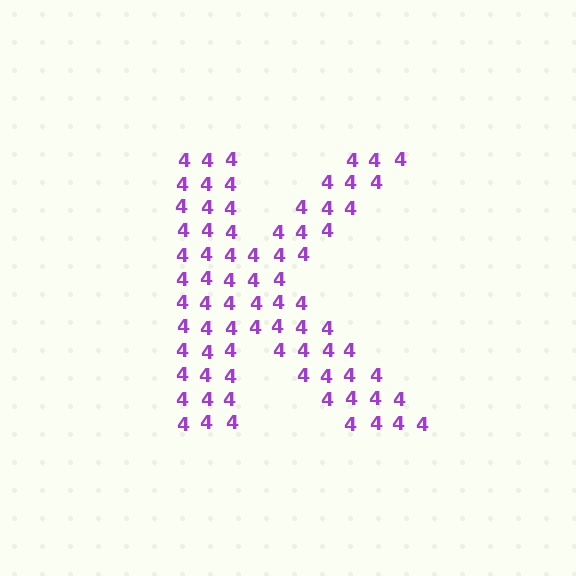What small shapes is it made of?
It is made of small digit 4's.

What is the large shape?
The large shape is the letter K.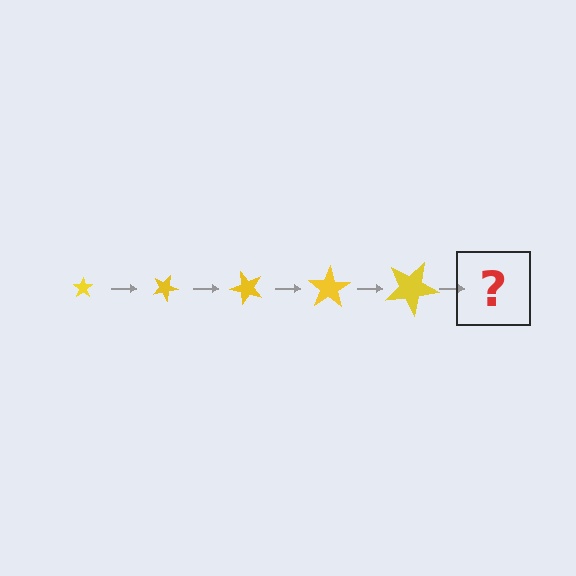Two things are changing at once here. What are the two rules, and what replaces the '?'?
The two rules are that the star grows larger each step and it rotates 25 degrees each step. The '?' should be a star, larger than the previous one and rotated 125 degrees from the start.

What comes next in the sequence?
The next element should be a star, larger than the previous one and rotated 125 degrees from the start.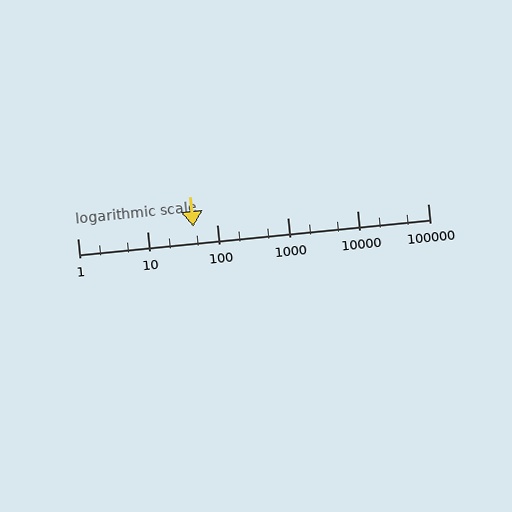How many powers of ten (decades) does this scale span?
The scale spans 5 decades, from 1 to 100000.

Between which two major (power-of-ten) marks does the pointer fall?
The pointer is between 10 and 100.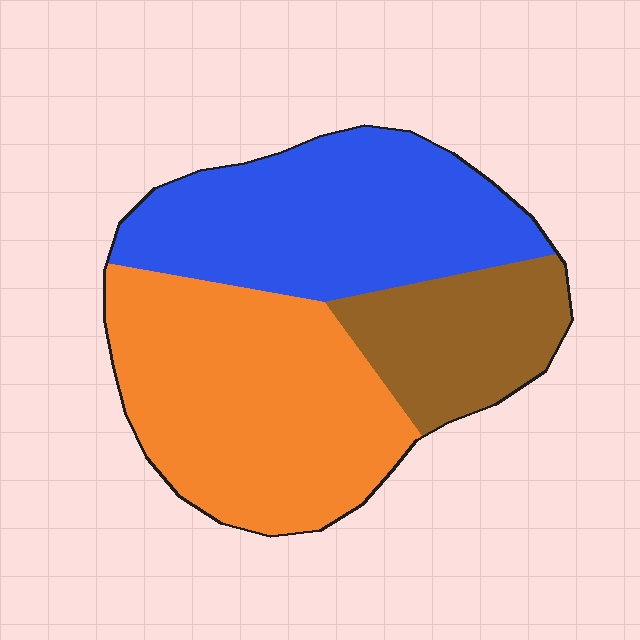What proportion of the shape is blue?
Blue covers 37% of the shape.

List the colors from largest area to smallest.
From largest to smallest: orange, blue, brown.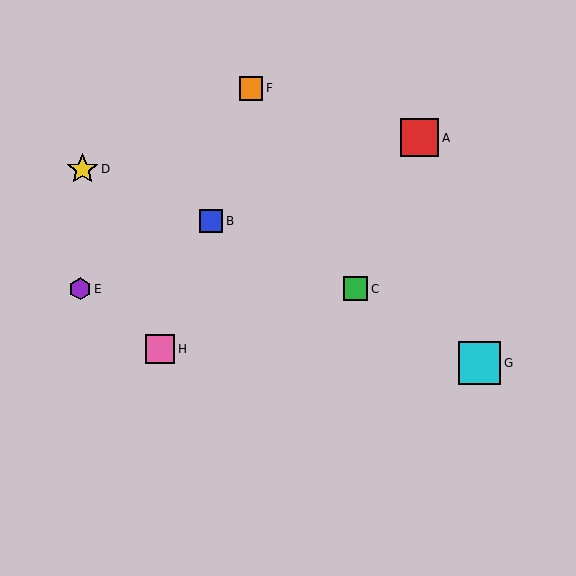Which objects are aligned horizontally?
Objects C, E are aligned horizontally.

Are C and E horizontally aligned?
Yes, both are at y≈289.